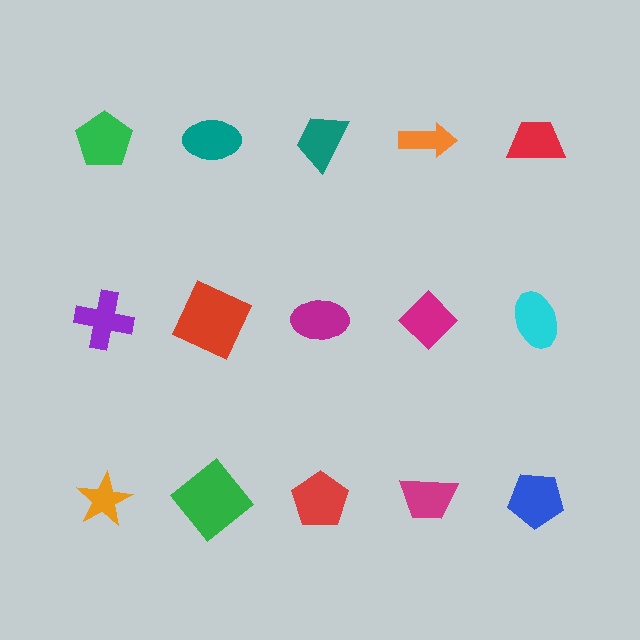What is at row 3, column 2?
A green diamond.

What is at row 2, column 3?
A magenta ellipse.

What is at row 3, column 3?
A red pentagon.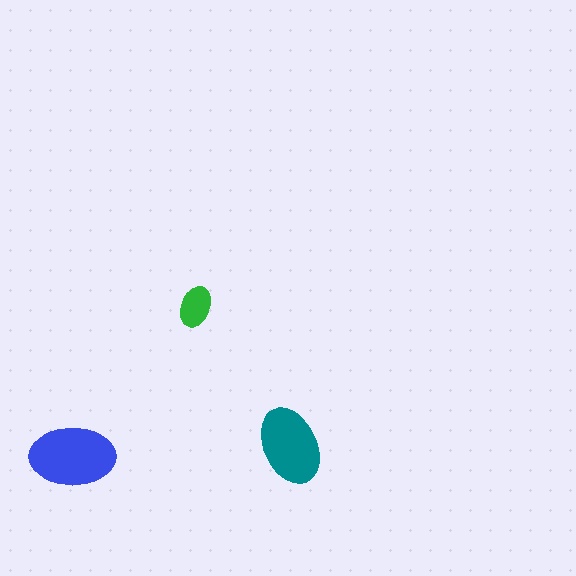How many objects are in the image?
There are 3 objects in the image.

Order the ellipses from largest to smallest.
the blue one, the teal one, the green one.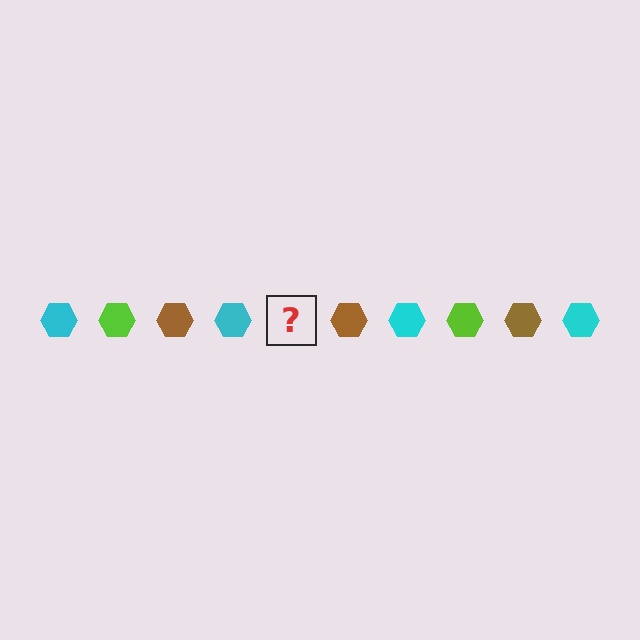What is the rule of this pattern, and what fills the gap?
The rule is that the pattern cycles through cyan, lime, brown hexagons. The gap should be filled with a lime hexagon.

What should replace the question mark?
The question mark should be replaced with a lime hexagon.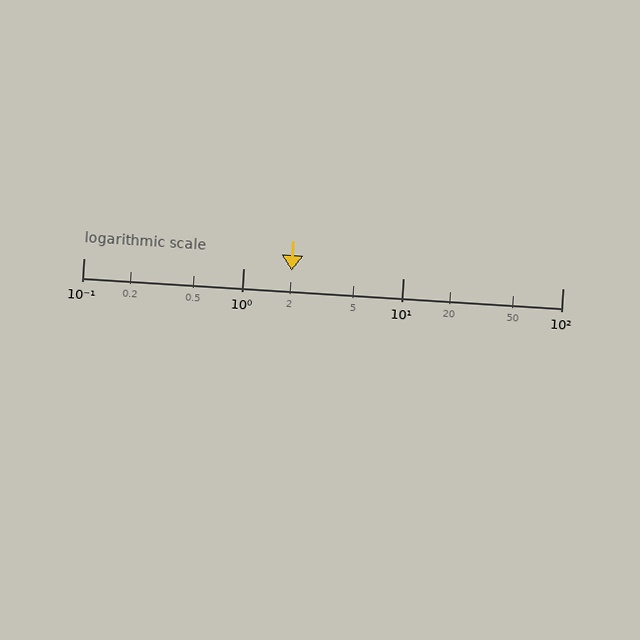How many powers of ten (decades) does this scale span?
The scale spans 3 decades, from 0.1 to 100.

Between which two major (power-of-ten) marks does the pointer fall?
The pointer is between 1 and 10.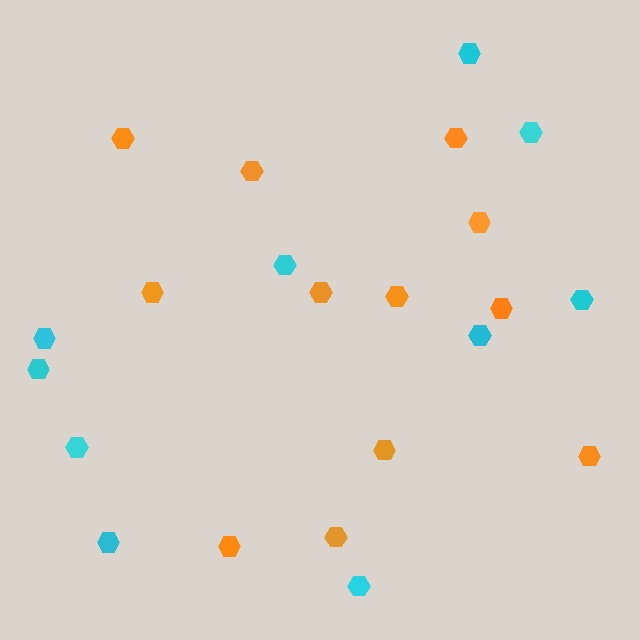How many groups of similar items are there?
There are 2 groups: one group of orange hexagons (12) and one group of cyan hexagons (10).